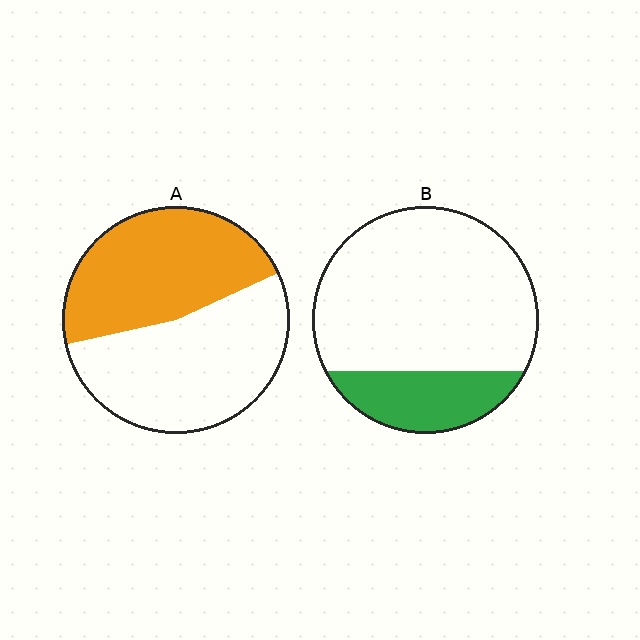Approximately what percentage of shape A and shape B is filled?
A is approximately 45% and B is approximately 20%.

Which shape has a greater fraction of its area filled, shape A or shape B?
Shape A.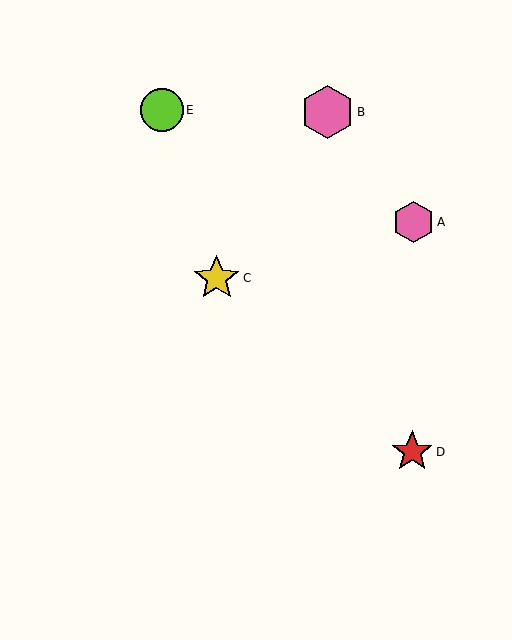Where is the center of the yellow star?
The center of the yellow star is at (217, 278).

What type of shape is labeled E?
Shape E is a lime circle.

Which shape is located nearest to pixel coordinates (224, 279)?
The yellow star (labeled C) at (217, 278) is nearest to that location.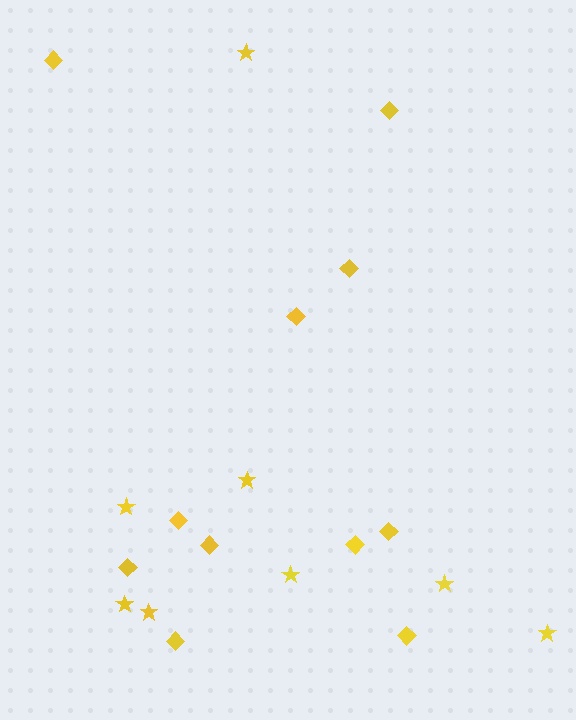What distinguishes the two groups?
There are 2 groups: one group of stars (8) and one group of diamonds (11).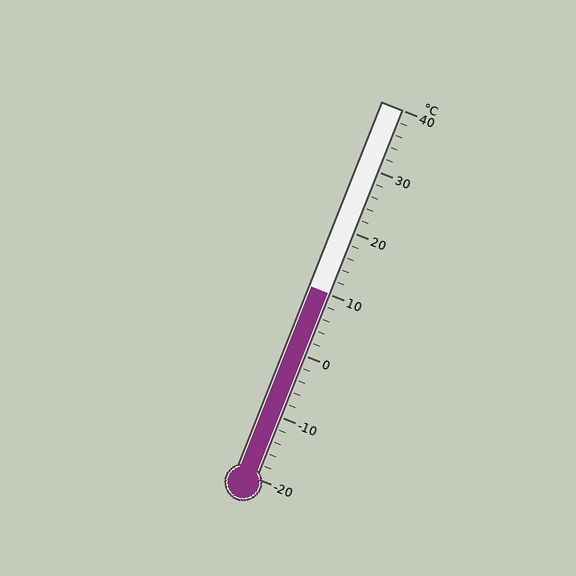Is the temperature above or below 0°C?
The temperature is above 0°C.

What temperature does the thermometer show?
The thermometer shows approximately 10°C.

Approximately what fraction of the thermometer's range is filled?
The thermometer is filled to approximately 50% of its range.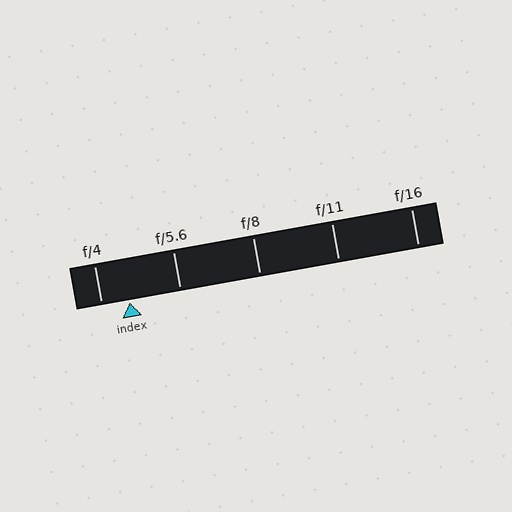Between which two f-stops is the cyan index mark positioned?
The index mark is between f/4 and f/5.6.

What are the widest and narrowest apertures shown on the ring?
The widest aperture shown is f/4 and the narrowest is f/16.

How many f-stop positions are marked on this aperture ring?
There are 5 f-stop positions marked.